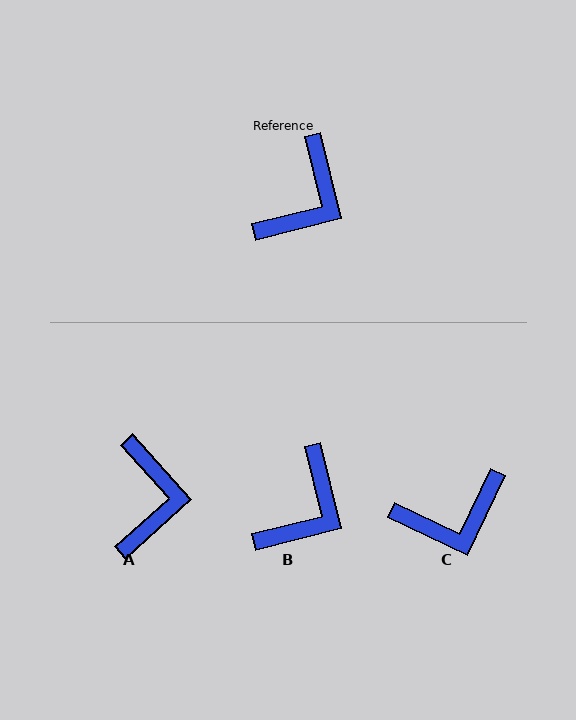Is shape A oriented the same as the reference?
No, it is off by about 28 degrees.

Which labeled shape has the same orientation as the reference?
B.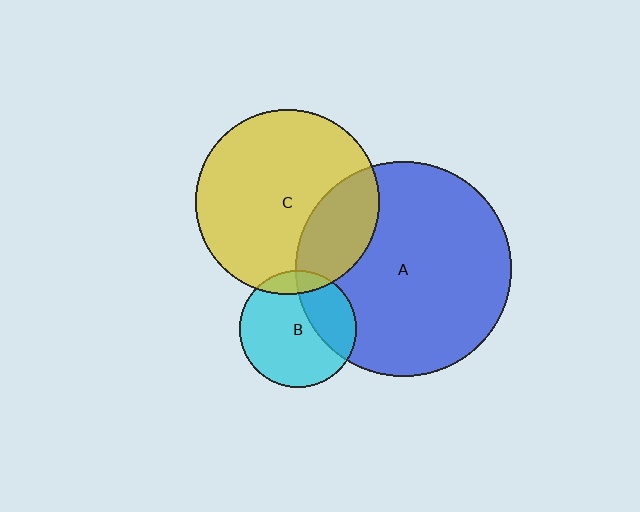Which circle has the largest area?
Circle A (blue).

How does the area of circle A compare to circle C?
Approximately 1.4 times.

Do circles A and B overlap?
Yes.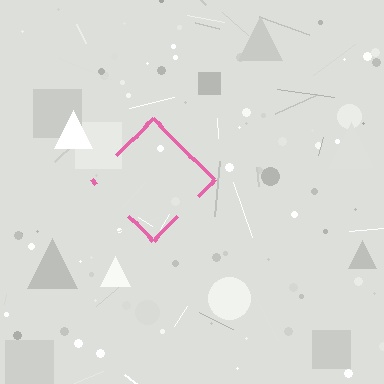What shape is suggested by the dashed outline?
The dashed outline suggests a diamond.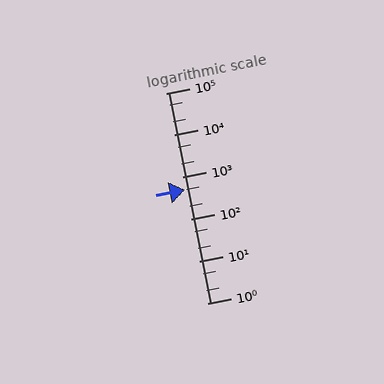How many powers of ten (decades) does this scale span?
The scale spans 5 decades, from 1 to 100000.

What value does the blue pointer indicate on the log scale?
The pointer indicates approximately 490.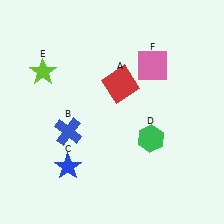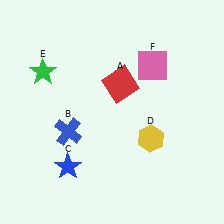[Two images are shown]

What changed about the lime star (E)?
In Image 1, E is lime. In Image 2, it changed to green.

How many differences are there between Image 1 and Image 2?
There are 2 differences between the two images.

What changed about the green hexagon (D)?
In Image 1, D is green. In Image 2, it changed to yellow.